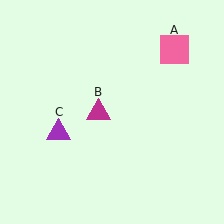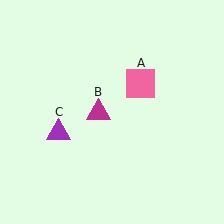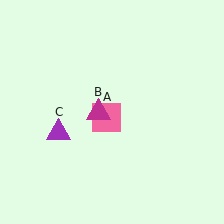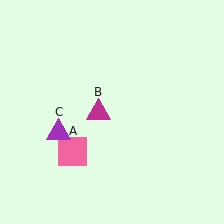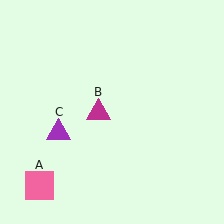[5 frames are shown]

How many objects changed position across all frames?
1 object changed position: pink square (object A).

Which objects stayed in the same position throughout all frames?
Magenta triangle (object B) and purple triangle (object C) remained stationary.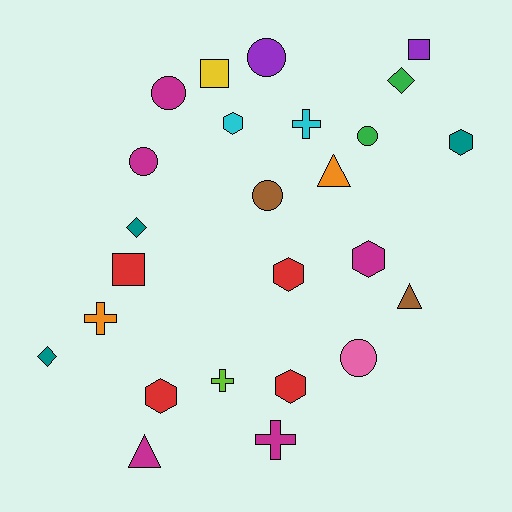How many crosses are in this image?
There are 4 crosses.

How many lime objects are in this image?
There is 1 lime object.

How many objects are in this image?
There are 25 objects.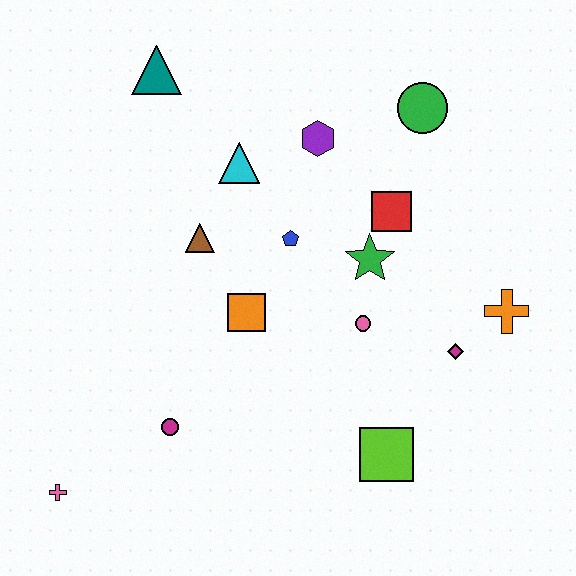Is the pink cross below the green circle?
Yes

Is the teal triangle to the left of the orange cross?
Yes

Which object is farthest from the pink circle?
The pink cross is farthest from the pink circle.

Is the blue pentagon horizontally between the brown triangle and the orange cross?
Yes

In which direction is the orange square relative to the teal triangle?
The orange square is below the teal triangle.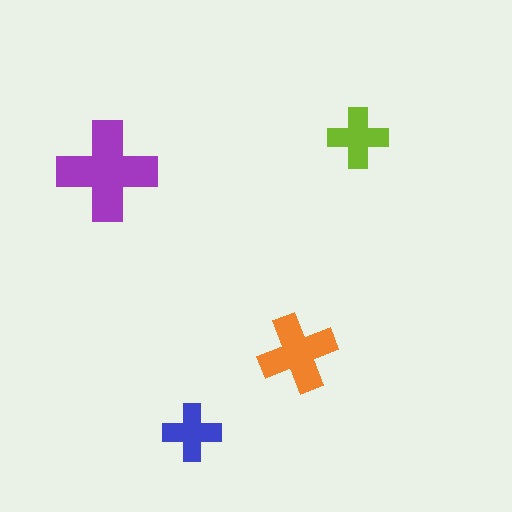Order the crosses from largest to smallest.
the purple one, the orange one, the lime one, the blue one.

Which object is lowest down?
The blue cross is bottommost.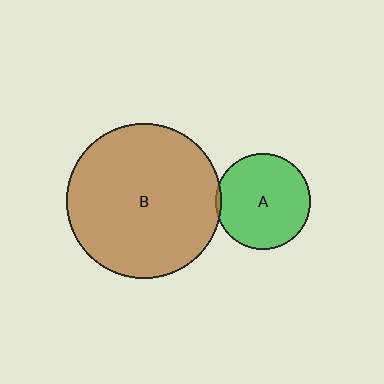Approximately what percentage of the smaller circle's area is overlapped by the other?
Approximately 5%.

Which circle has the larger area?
Circle B (brown).